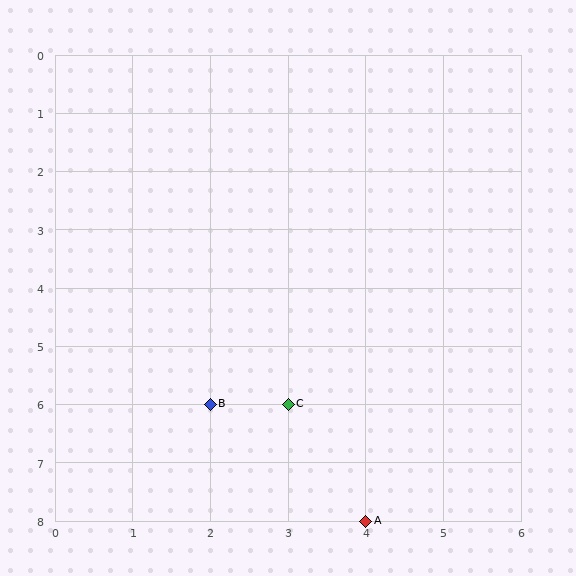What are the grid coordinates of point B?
Point B is at grid coordinates (2, 6).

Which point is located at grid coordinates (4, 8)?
Point A is at (4, 8).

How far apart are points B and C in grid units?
Points B and C are 1 column apart.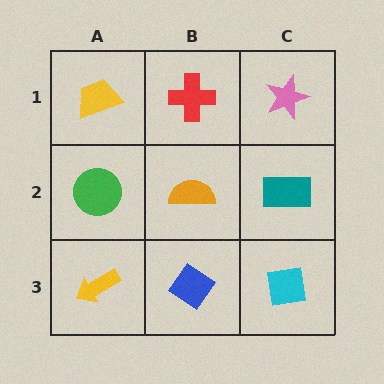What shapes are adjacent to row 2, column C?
A pink star (row 1, column C), a cyan square (row 3, column C), an orange semicircle (row 2, column B).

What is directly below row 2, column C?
A cyan square.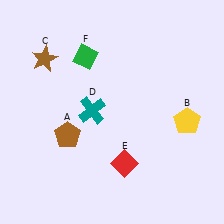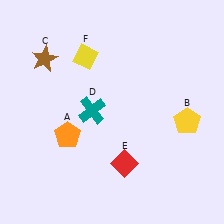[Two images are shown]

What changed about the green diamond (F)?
In Image 1, F is green. In Image 2, it changed to yellow.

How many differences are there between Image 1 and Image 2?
There are 2 differences between the two images.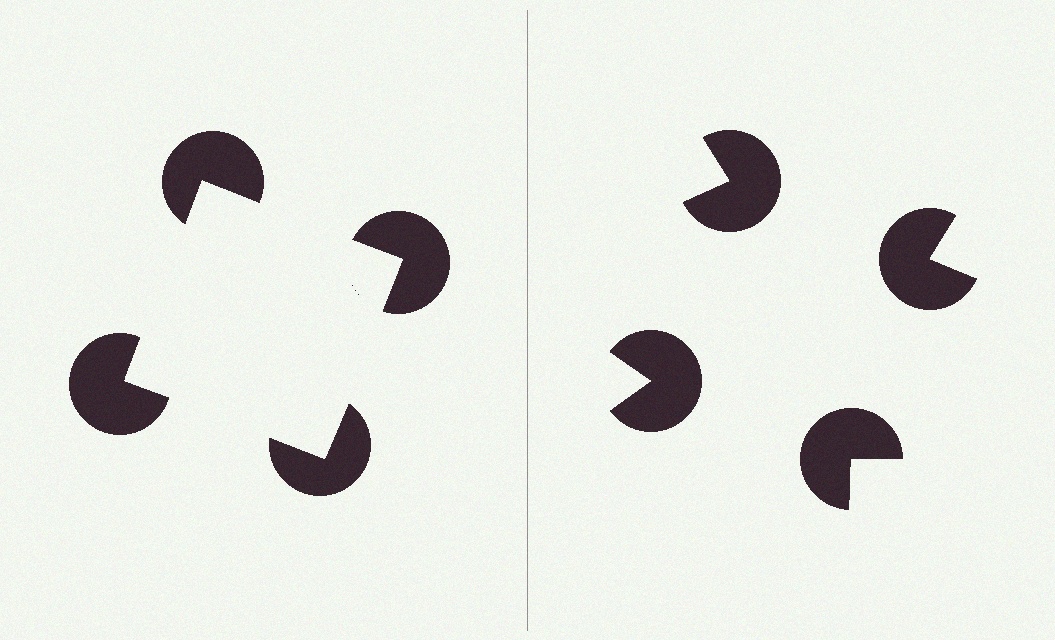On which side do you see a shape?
An illusory square appears on the left side. On the right side the wedge cuts are rotated, so no coherent shape forms.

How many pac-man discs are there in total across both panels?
8 — 4 on each side.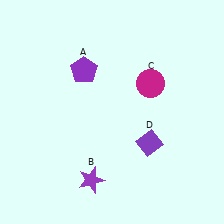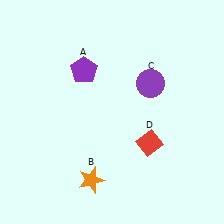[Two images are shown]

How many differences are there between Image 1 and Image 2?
There are 3 differences between the two images.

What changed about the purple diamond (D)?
In Image 1, D is purple. In Image 2, it changed to red.